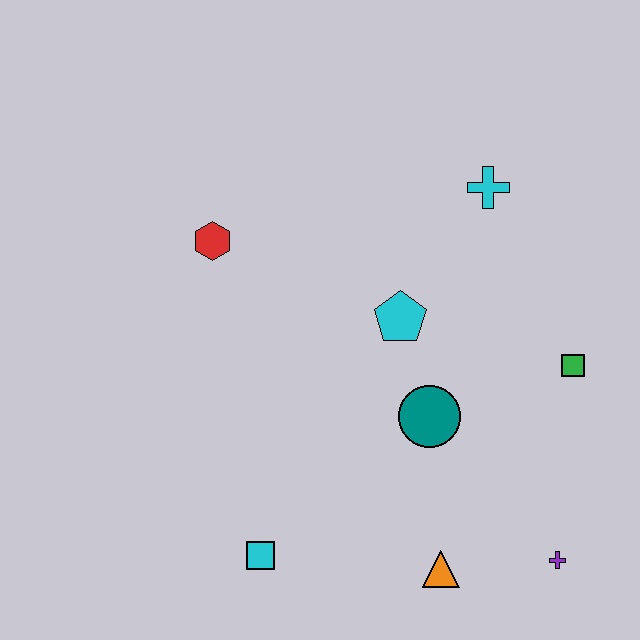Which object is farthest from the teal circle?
The red hexagon is farthest from the teal circle.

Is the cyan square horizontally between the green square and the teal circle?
No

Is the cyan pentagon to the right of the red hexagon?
Yes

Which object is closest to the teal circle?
The cyan pentagon is closest to the teal circle.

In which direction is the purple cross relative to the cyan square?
The purple cross is to the right of the cyan square.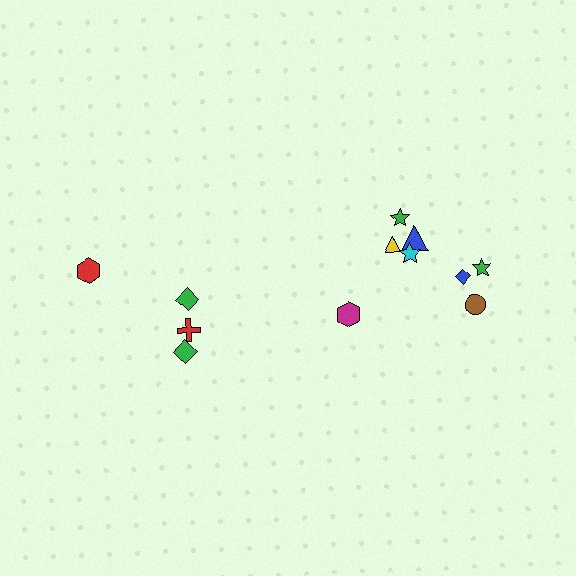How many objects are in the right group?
There are 8 objects.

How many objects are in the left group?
There are 4 objects.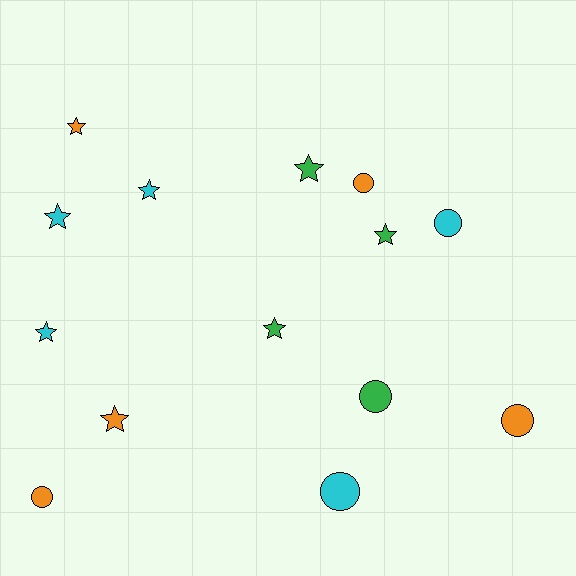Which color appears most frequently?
Cyan, with 5 objects.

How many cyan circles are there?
There are 2 cyan circles.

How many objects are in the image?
There are 14 objects.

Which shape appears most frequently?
Star, with 8 objects.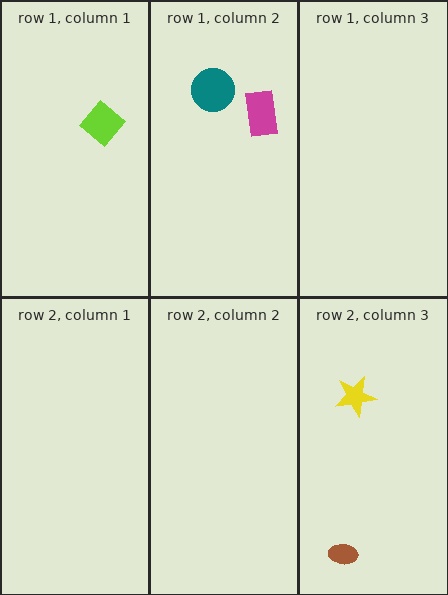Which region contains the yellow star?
The row 2, column 3 region.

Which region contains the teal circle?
The row 1, column 2 region.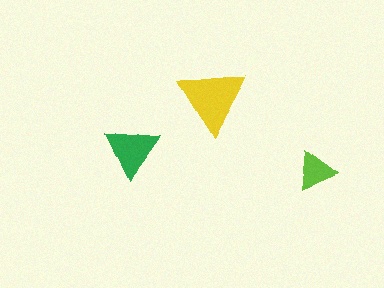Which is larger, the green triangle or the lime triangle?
The green one.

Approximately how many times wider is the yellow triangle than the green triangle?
About 1.5 times wider.